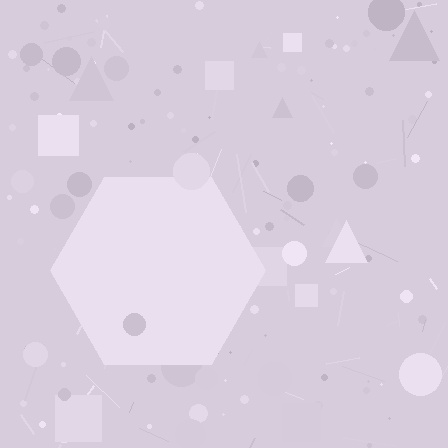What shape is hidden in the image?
A hexagon is hidden in the image.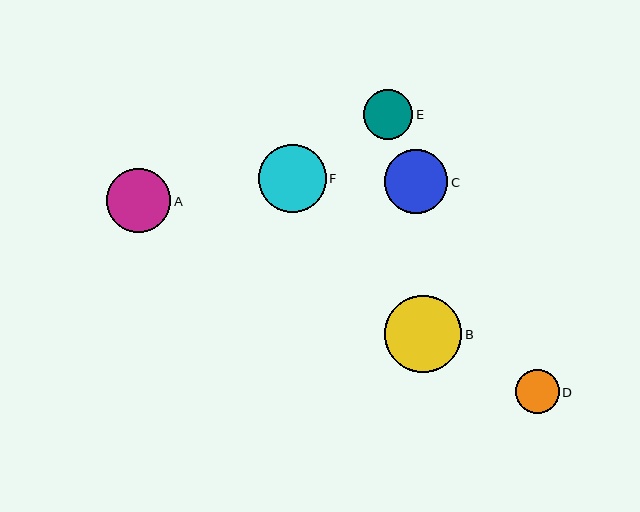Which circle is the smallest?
Circle D is the smallest with a size of approximately 44 pixels.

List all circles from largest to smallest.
From largest to smallest: B, F, A, C, E, D.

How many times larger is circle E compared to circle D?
Circle E is approximately 1.1 times the size of circle D.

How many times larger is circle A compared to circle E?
Circle A is approximately 1.3 times the size of circle E.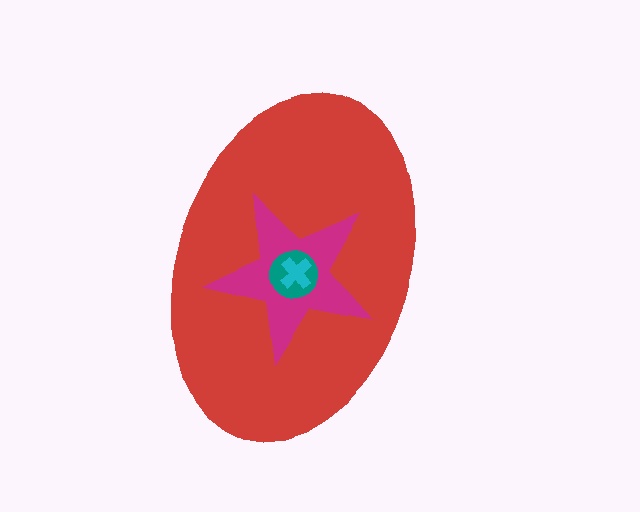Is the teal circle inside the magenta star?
Yes.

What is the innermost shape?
The cyan cross.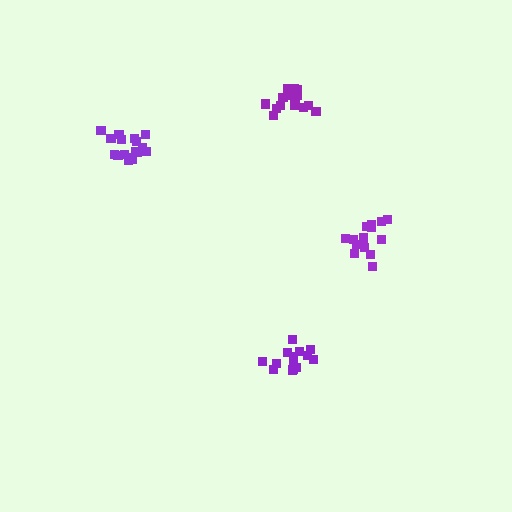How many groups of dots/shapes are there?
There are 4 groups.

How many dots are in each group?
Group 1: 14 dots, Group 2: 16 dots, Group 3: 17 dots, Group 4: 14 dots (61 total).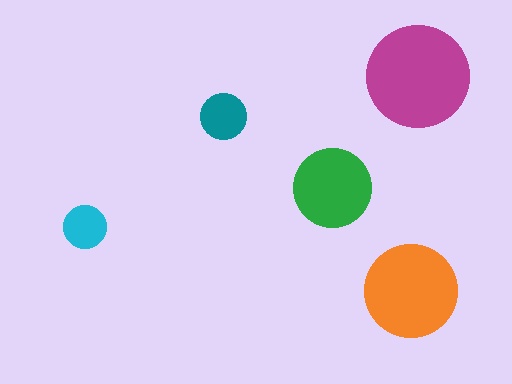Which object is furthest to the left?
The cyan circle is leftmost.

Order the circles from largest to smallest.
the magenta one, the orange one, the green one, the teal one, the cyan one.